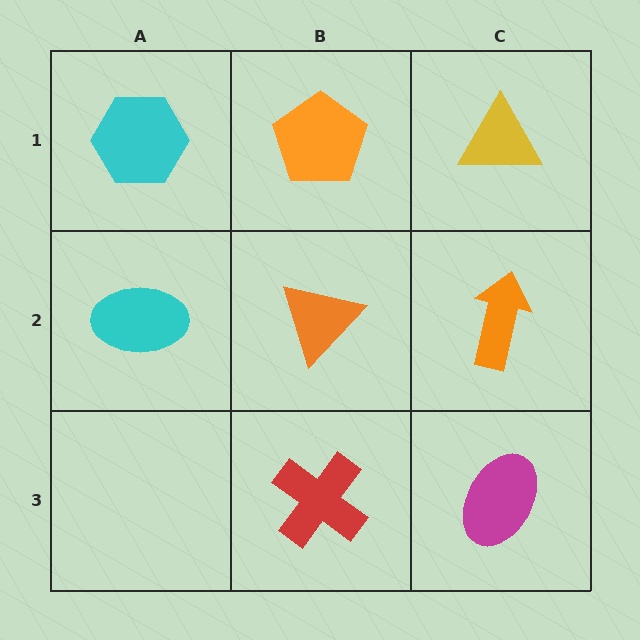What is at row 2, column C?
An orange arrow.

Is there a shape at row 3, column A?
No, that cell is empty.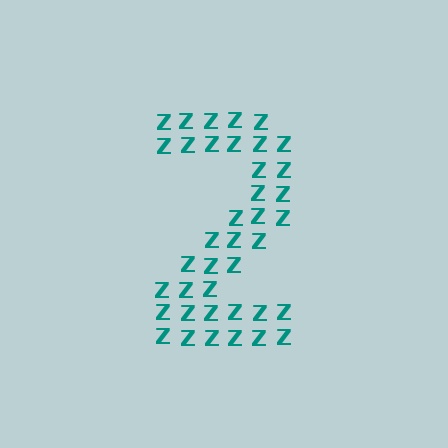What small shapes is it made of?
It is made of small letter Z's.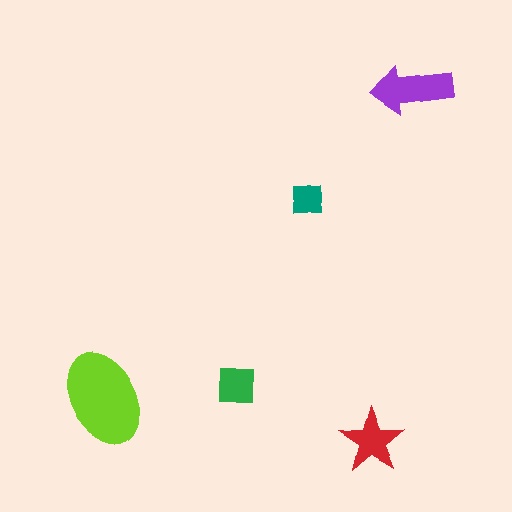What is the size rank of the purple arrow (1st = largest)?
2nd.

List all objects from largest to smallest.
The lime ellipse, the purple arrow, the red star, the green square, the teal square.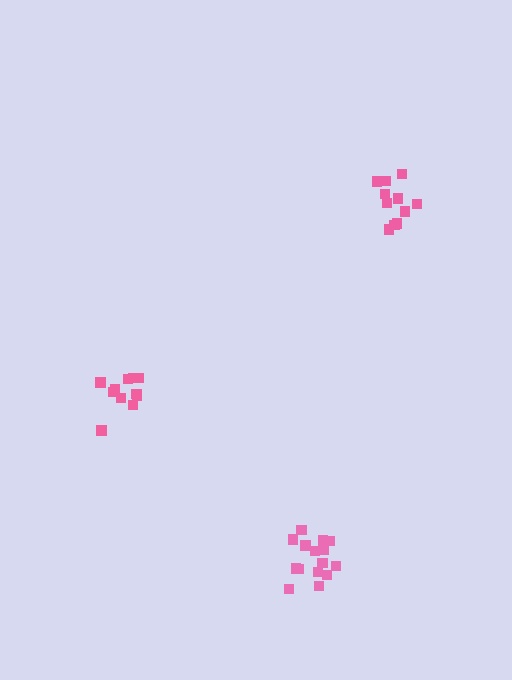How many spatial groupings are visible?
There are 3 spatial groupings.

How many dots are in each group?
Group 1: 12 dots, Group 2: 15 dots, Group 3: 11 dots (38 total).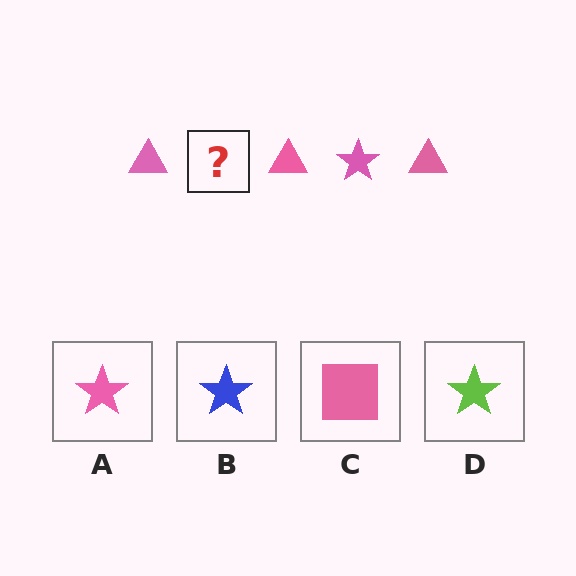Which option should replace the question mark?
Option A.